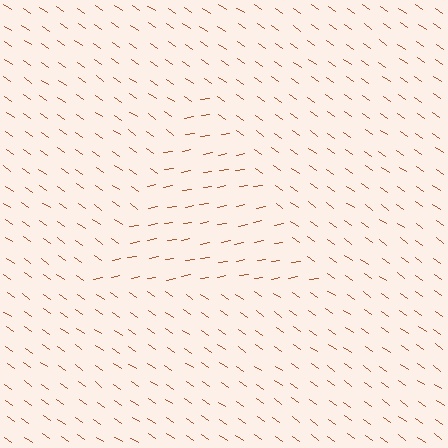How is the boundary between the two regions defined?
The boundary is defined purely by a change in line orientation (approximately 45 degrees difference). All lines are the same color and thickness.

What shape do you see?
I see a triangle.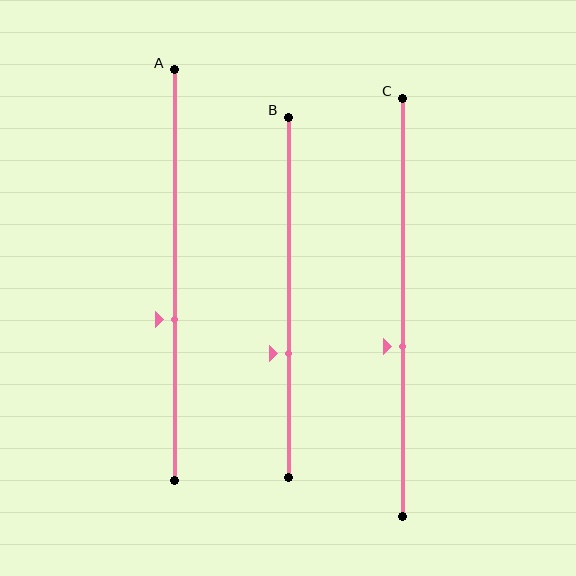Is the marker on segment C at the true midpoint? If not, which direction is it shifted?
No, the marker on segment C is shifted downward by about 10% of the segment length.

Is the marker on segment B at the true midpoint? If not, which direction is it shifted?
No, the marker on segment B is shifted downward by about 16% of the segment length.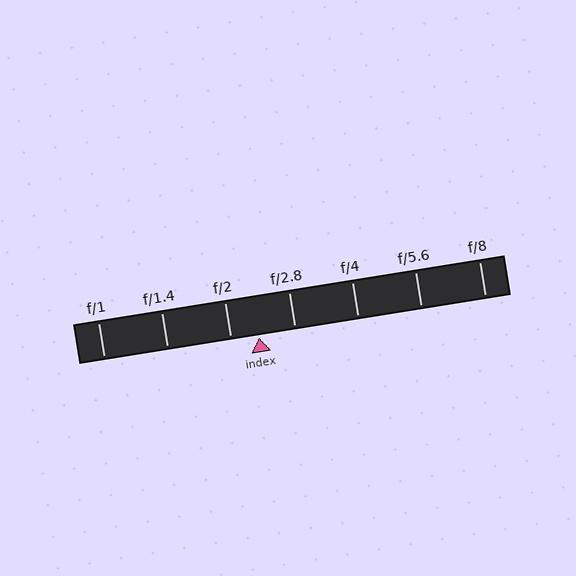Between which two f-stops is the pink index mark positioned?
The index mark is between f/2 and f/2.8.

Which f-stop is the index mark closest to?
The index mark is closest to f/2.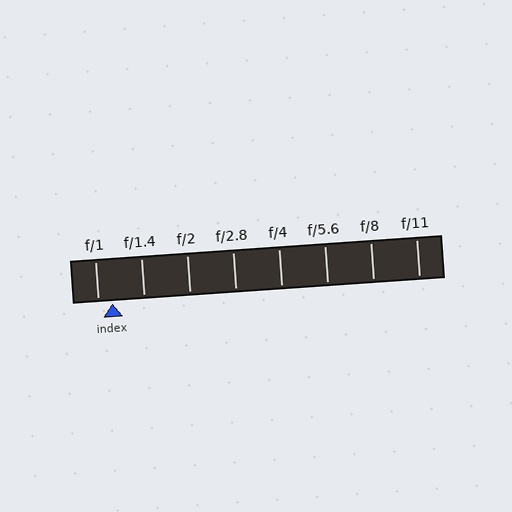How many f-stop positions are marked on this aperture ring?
There are 8 f-stop positions marked.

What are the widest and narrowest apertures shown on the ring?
The widest aperture shown is f/1 and the narrowest is f/11.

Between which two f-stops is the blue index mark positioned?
The index mark is between f/1 and f/1.4.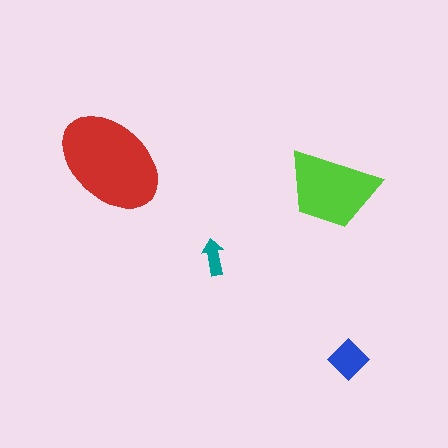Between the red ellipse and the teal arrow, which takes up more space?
The red ellipse.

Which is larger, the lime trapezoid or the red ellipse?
The red ellipse.